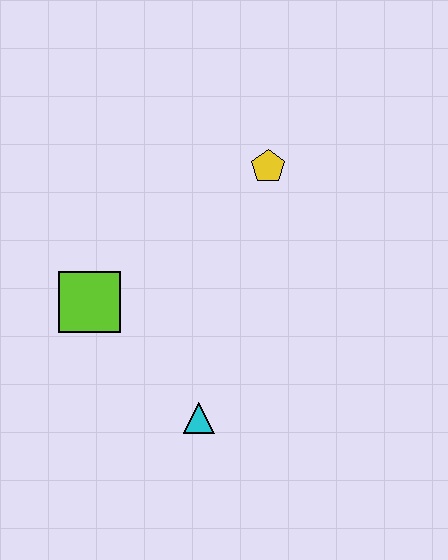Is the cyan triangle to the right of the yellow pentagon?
No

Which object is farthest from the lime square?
The yellow pentagon is farthest from the lime square.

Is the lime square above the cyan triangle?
Yes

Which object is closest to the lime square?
The cyan triangle is closest to the lime square.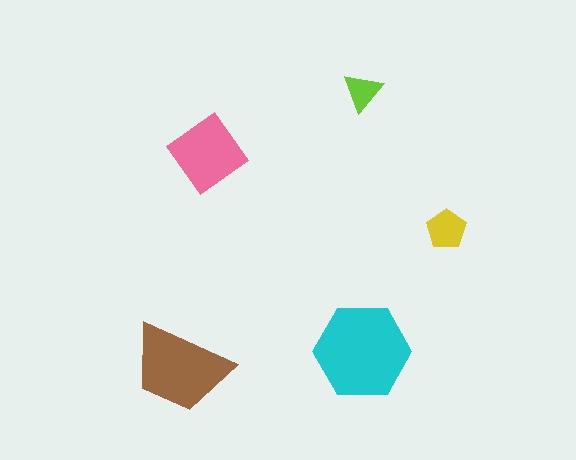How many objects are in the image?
There are 5 objects in the image.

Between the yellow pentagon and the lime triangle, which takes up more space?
The yellow pentagon.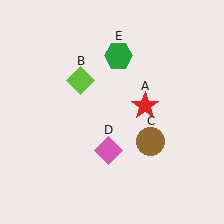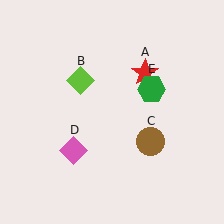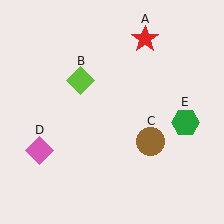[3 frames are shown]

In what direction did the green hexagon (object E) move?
The green hexagon (object E) moved down and to the right.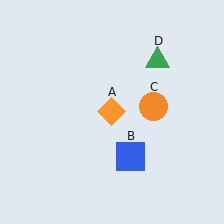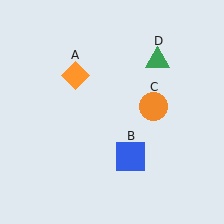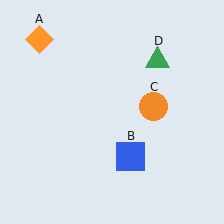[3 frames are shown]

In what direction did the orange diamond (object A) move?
The orange diamond (object A) moved up and to the left.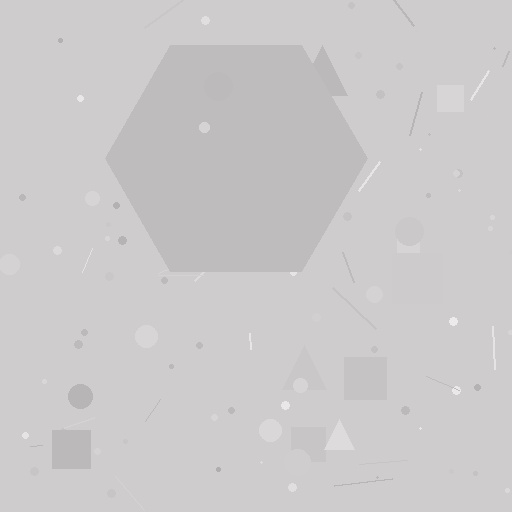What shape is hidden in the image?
A hexagon is hidden in the image.